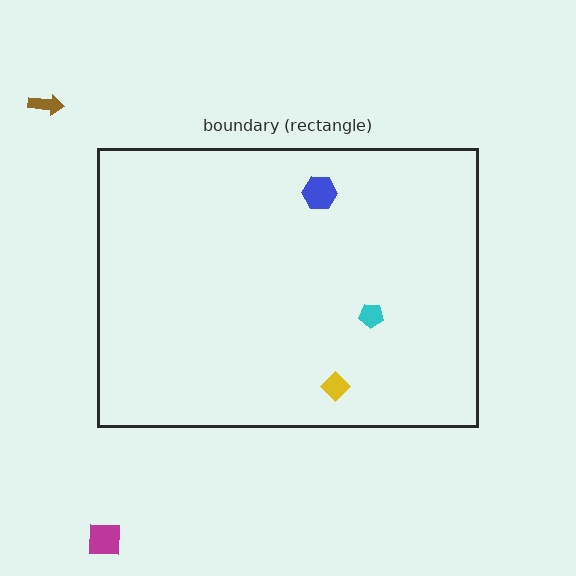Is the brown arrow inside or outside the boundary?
Outside.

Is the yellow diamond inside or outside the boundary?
Inside.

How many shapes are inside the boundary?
3 inside, 2 outside.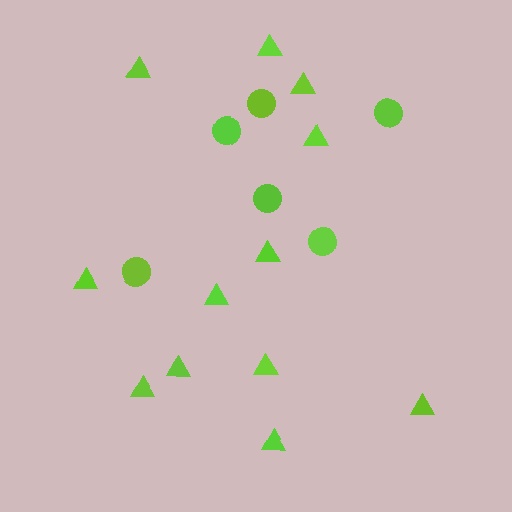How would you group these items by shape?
There are 2 groups: one group of circles (6) and one group of triangles (12).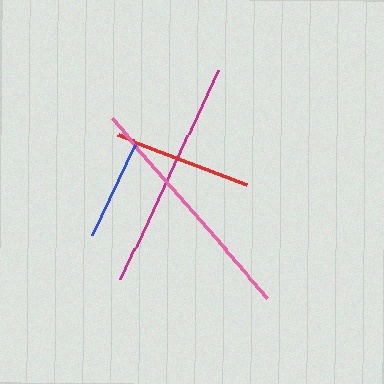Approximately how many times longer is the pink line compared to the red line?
The pink line is approximately 1.7 times the length of the red line.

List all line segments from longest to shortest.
From longest to shortest: pink, magenta, red, blue.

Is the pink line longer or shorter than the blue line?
The pink line is longer than the blue line.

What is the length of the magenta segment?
The magenta segment is approximately 231 pixels long.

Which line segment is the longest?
The pink line is the longest at approximately 238 pixels.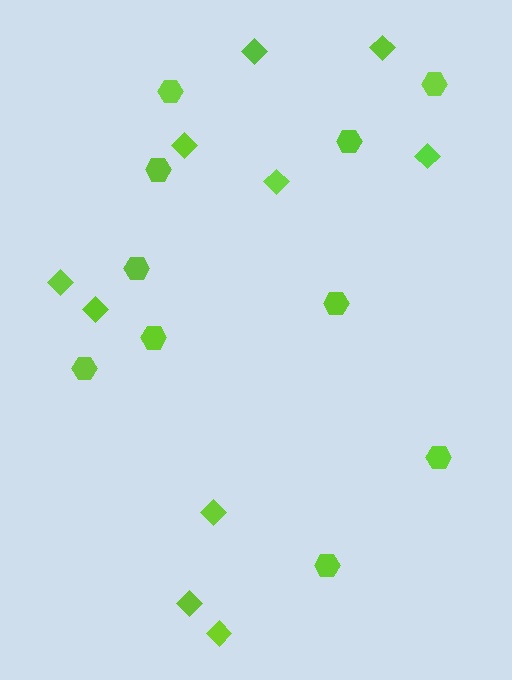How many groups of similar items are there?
There are 2 groups: one group of diamonds (10) and one group of hexagons (10).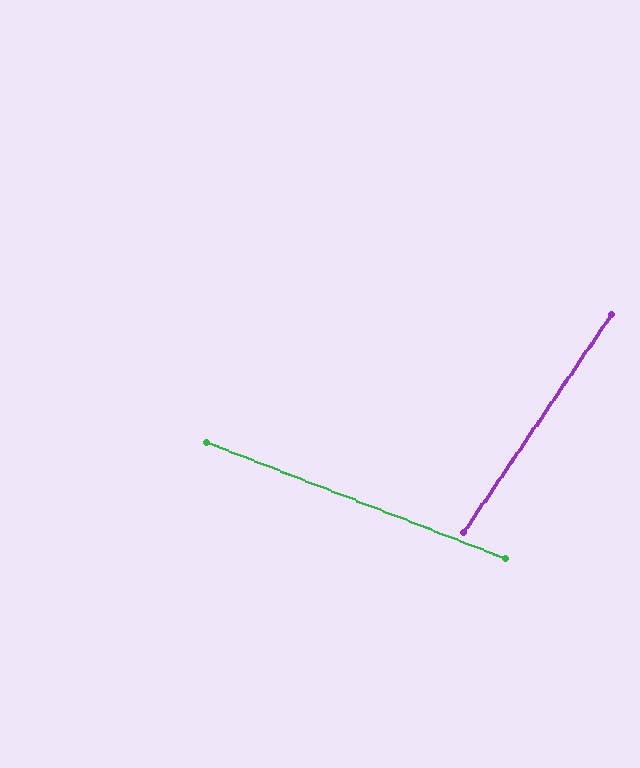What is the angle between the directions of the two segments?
Approximately 77 degrees.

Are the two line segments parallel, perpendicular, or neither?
Neither parallel nor perpendicular — they differ by about 77°.